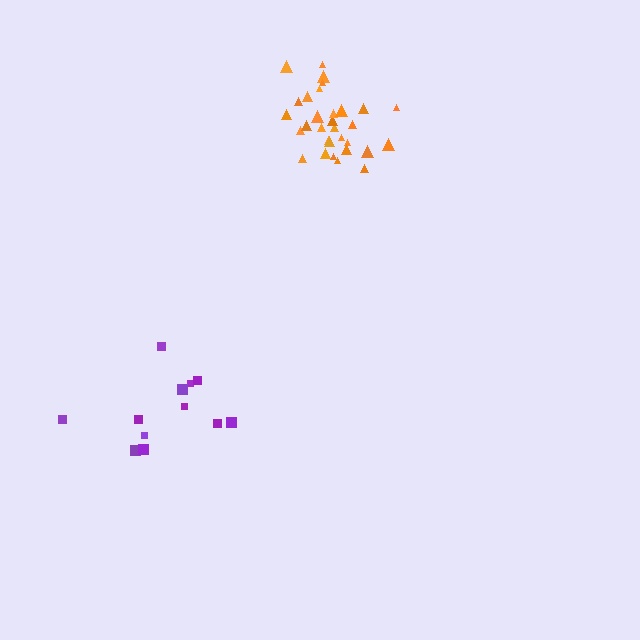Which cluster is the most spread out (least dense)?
Purple.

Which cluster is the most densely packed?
Orange.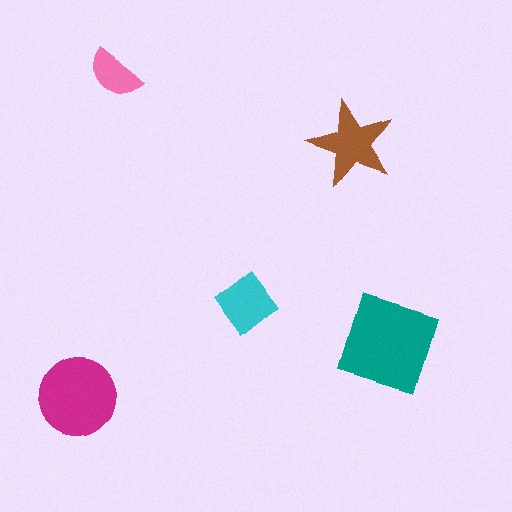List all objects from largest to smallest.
The teal square, the magenta circle, the brown star, the cyan diamond, the pink semicircle.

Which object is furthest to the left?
The magenta circle is leftmost.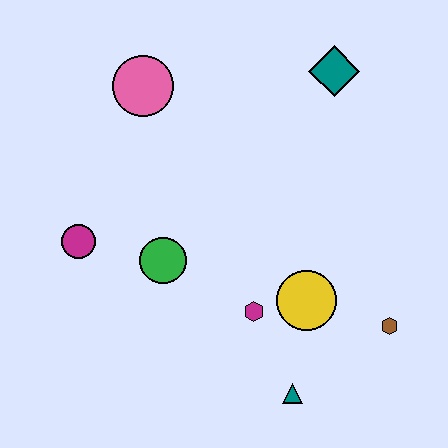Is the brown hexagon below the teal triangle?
No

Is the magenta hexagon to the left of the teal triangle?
Yes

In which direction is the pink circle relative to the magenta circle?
The pink circle is above the magenta circle.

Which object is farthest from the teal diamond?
The teal triangle is farthest from the teal diamond.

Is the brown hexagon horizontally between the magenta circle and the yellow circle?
No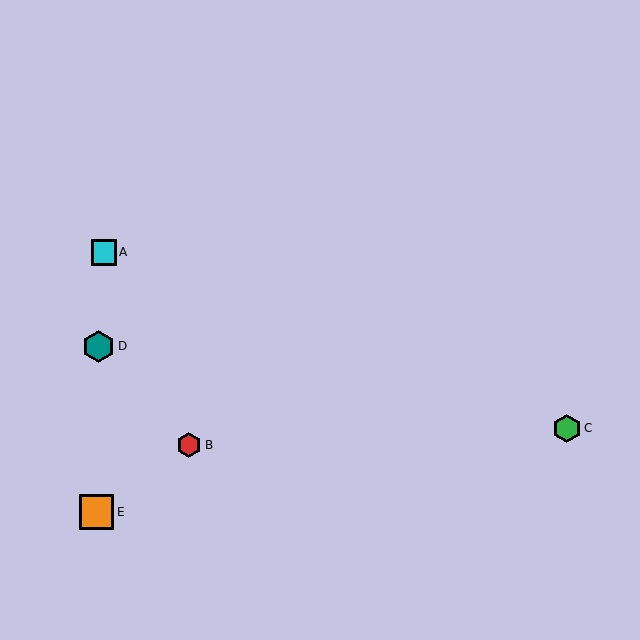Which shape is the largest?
The orange square (labeled E) is the largest.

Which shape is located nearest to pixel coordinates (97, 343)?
The teal hexagon (labeled D) at (99, 346) is nearest to that location.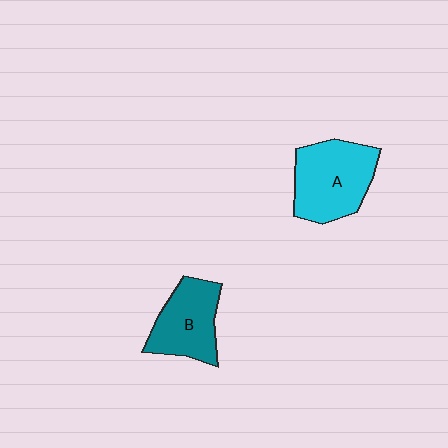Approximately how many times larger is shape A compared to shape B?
Approximately 1.3 times.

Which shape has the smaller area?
Shape B (teal).